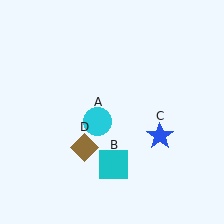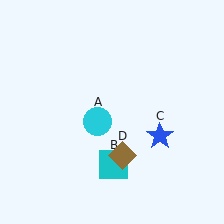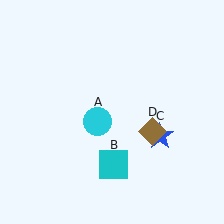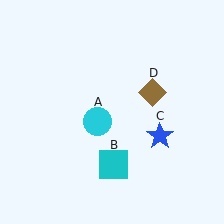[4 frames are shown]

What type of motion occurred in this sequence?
The brown diamond (object D) rotated counterclockwise around the center of the scene.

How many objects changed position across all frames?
1 object changed position: brown diamond (object D).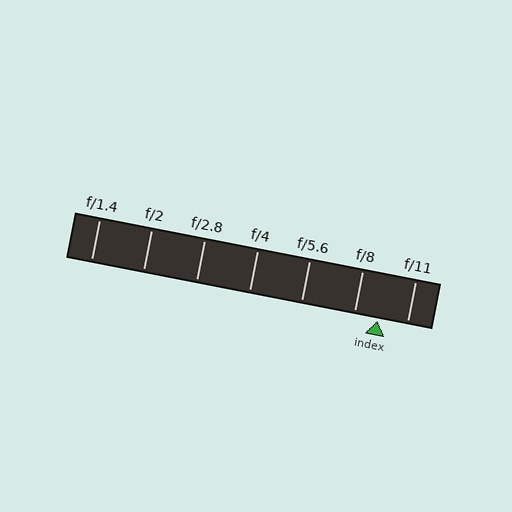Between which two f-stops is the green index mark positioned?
The index mark is between f/8 and f/11.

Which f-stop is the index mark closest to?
The index mark is closest to f/8.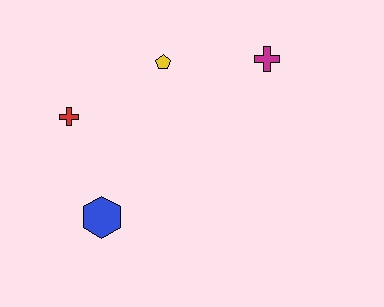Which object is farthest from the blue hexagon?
The magenta cross is farthest from the blue hexagon.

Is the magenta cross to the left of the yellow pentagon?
No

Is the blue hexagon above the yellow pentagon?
No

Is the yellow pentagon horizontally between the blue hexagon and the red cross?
No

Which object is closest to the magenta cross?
The yellow pentagon is closest to the magenta cross.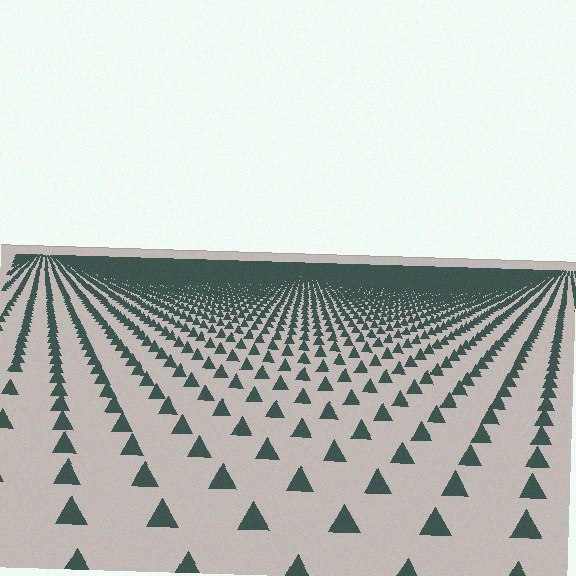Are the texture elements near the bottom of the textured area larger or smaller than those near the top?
Larger. Near the bottom, elements are closer to the viewer and appear at a bigger on-screen size.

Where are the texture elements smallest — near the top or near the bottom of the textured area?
Near the top.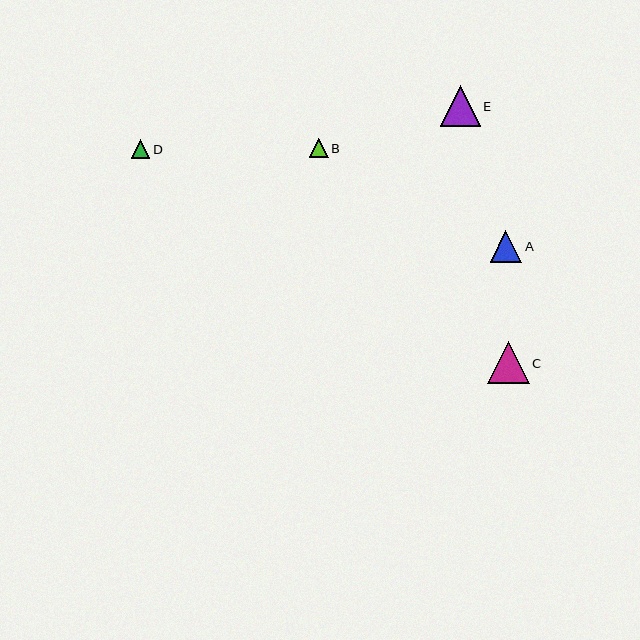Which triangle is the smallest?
Triangle D is the smallest with a size of approximately 18 pixels.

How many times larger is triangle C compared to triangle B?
Triangle C is approximately 2.2 times the size of triangle B.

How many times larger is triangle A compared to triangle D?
Triangle A is approximately 1.7 times the size of triangle D.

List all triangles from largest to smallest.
From largest to smallest: C, E, A, B, D.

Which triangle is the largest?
Triangle C is the largest with a size of approximately 41 pixels.